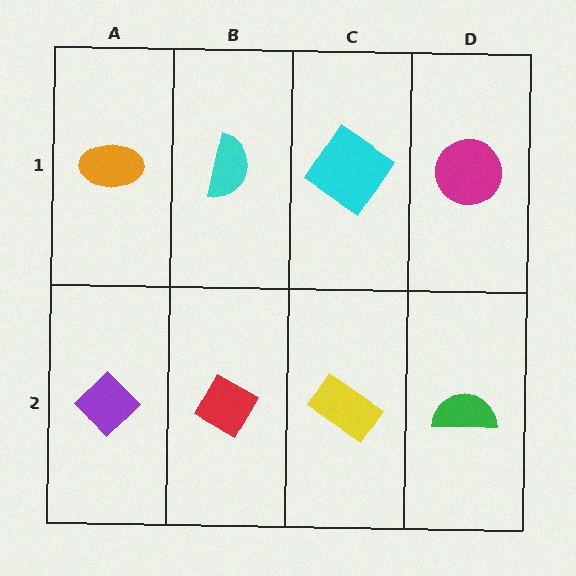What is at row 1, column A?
An orange ellipse.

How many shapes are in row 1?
4 shapes.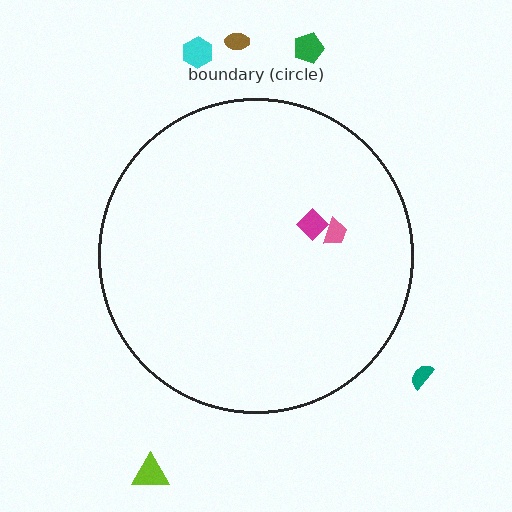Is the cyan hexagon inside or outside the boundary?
Outside.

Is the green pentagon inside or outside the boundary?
Outside.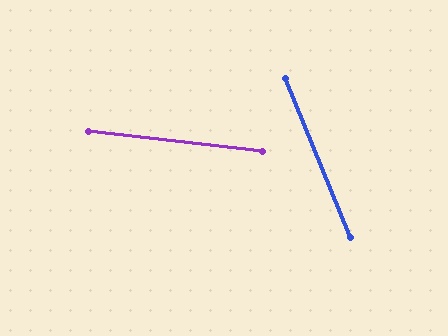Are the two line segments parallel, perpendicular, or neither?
Neither parallel nor perpendicular — they differ by about 61°.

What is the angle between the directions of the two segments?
Approximately 61 degrees.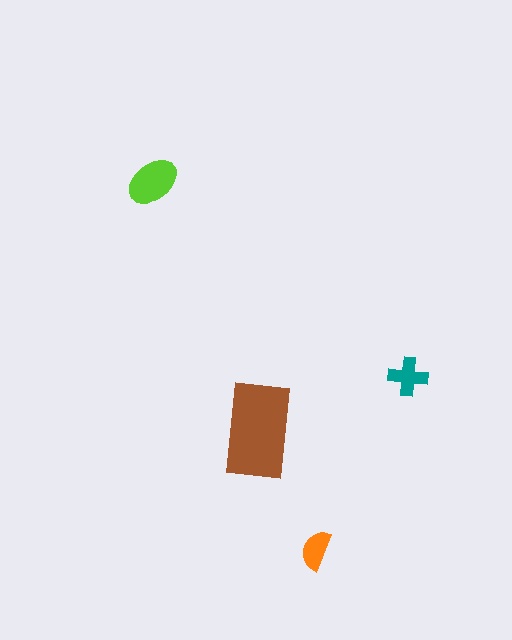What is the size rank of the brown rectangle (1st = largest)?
1st.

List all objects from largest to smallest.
The brown rectangle, the lime ellipse, the teal cross, the orange semicircle.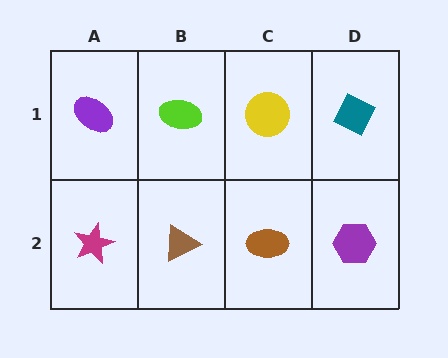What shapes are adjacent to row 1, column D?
A purple hexagon (row 2, column D), a yellow circle (row 1, column C).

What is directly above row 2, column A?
A purple ellipse.